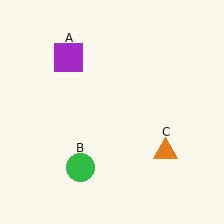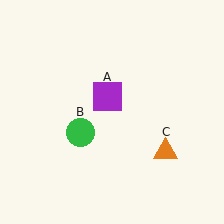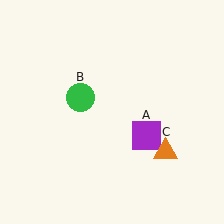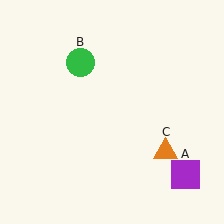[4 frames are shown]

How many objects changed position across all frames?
2 objects changed position: purple square (object A), green circle (object B).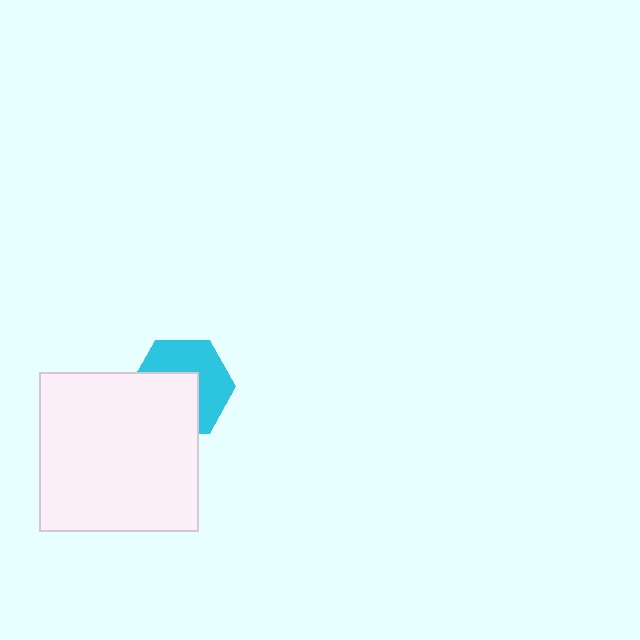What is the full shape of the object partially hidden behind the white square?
The partially hidden object is a cyan hexagon.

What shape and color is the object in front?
The object in front is a white square.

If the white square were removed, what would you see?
You would see the complete cyan hexagon.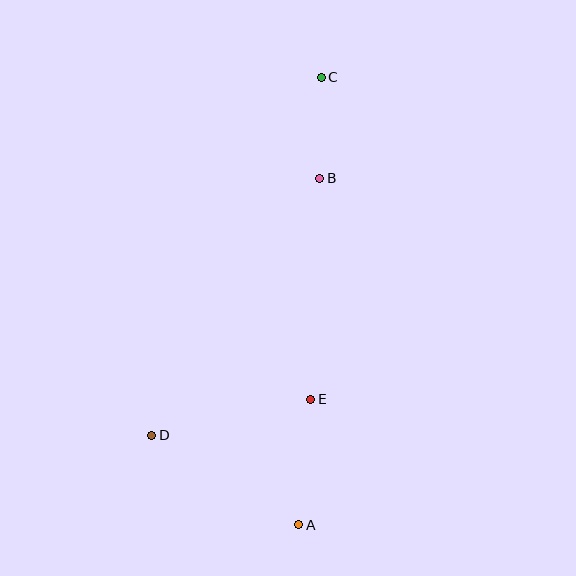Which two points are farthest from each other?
Points A and C are farthest from each other.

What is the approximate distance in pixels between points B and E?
The distance between B and E is approximately 221 pixels.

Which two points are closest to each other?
Points B and C are closest to each other.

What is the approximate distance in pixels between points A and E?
The distance between A and E is approximately 126 pixels.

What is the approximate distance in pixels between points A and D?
The distance between A and D is approximately 172 pixels.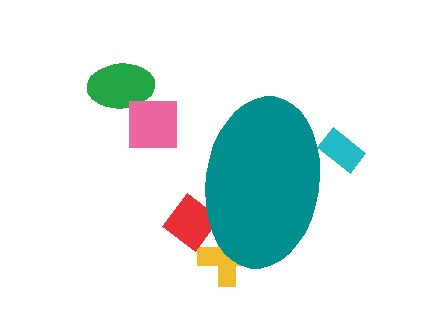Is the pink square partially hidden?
No, the pink square is fully visible.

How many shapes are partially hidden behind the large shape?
3 shapes are partially hidden.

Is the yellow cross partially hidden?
Yes, the yellow cross is partially hidden behind the teal ellipse.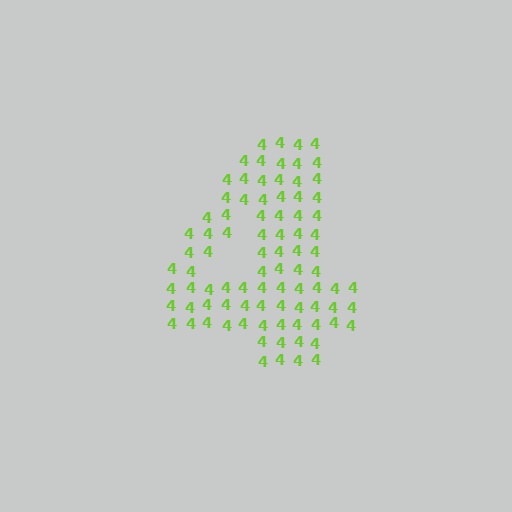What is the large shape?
The large shape is the digit 4.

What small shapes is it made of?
It is made of small digit 4's.